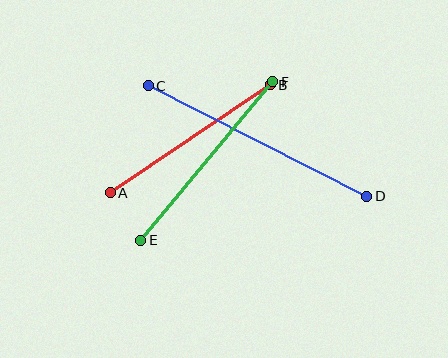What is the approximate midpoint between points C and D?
The midpoint is at approximately (258, 141) pixels.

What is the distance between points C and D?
The distance is approximately 245 pixels.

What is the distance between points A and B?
The distance is approximately 193 pixels.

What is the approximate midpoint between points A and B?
The midpoint is at approximately (190, 139) pixels.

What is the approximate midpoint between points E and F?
The midpoint is at approximately (207, 161) pixels.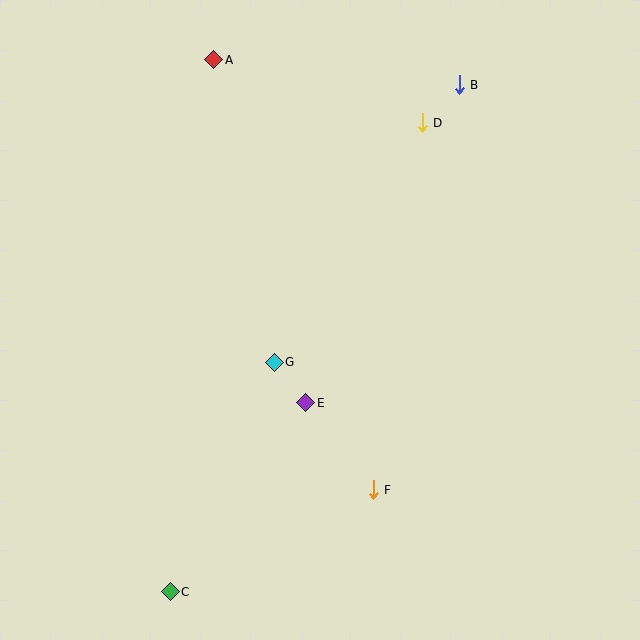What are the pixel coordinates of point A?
Point A is at (214, 60).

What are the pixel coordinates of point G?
Point G is at (274, 362).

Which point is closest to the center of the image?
Point G at (274, 362) is closest to the center.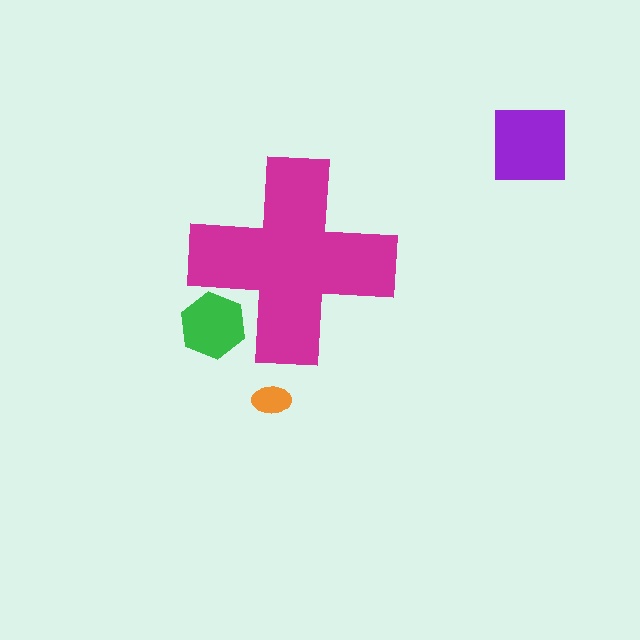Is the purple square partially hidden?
No, the purple square is fully visible.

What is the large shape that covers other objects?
A magenta cross.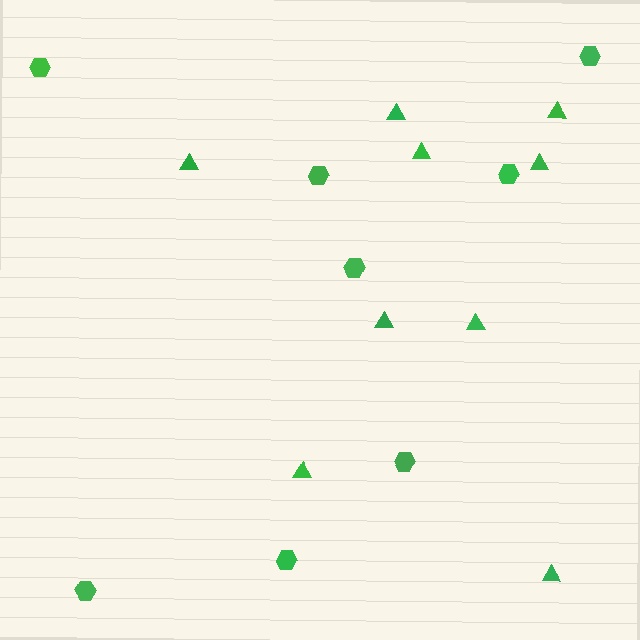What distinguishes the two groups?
There are 2 groups: one group of triangles (9) and one group of hexagons (8).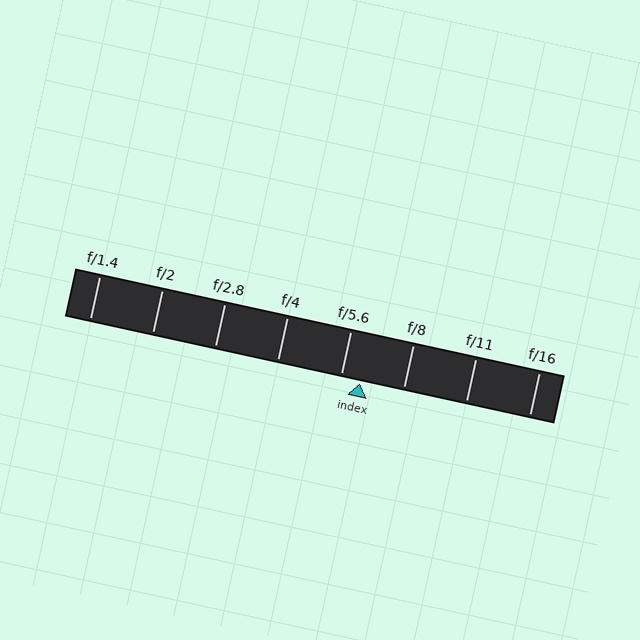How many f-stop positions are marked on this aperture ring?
There are 8 f-stop positions marked.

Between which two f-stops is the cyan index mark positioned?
The index mark is between f/5.6 and f/8.